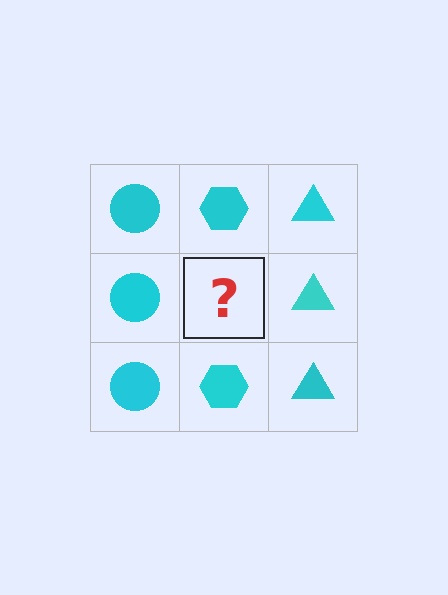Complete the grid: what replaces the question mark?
The question mark should be replaced with a cyan hexagon.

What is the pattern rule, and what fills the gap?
The rule is that each column has a consistent shape. The gap should be filled with a cyan hexagon.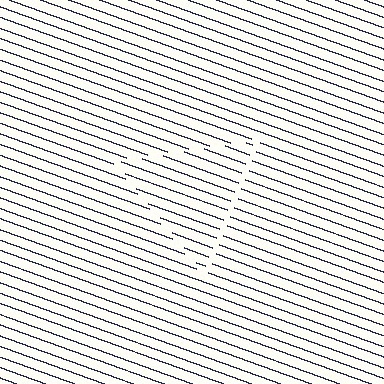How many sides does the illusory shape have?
3 sides — the line-ends trace a triangle.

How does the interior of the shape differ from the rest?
The interior of the shape contains the same grating, shifted by half a period — the contour is defined by the phase discontinuity where line-ends from the inner and outer gratings abut.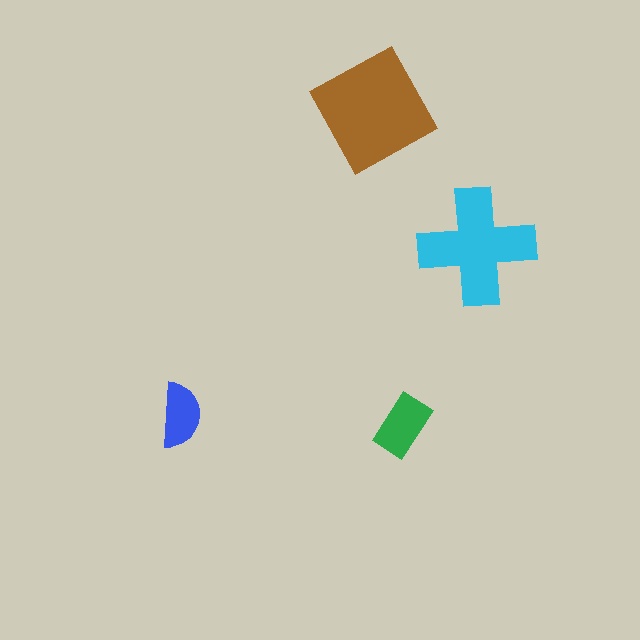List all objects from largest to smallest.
The brown square, the cyan cross, the green rectangle, the blue semicircle.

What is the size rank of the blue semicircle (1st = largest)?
4th.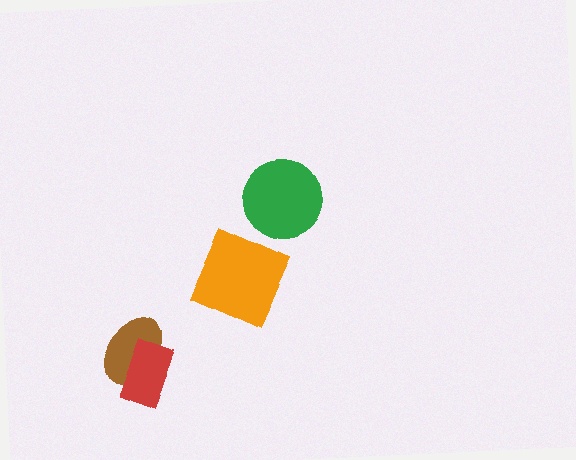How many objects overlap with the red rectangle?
1 object overlaps with the red rectangle.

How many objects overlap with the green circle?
0 objects overlap with the green circle.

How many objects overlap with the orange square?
0 objects overlap with the orange square.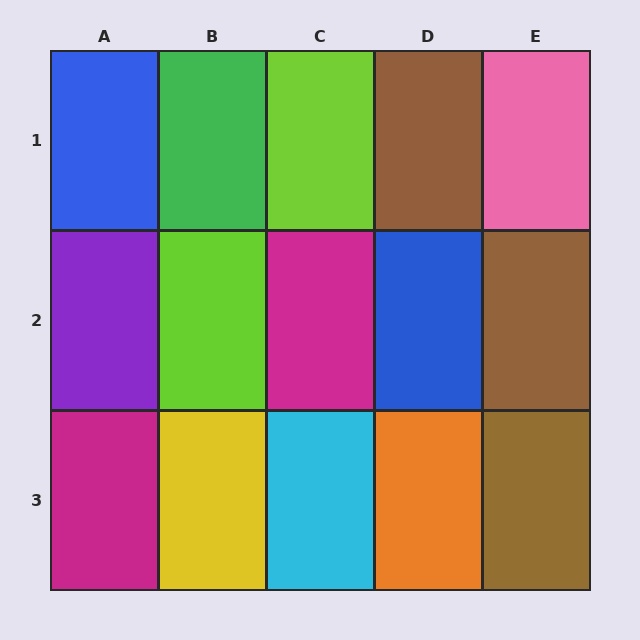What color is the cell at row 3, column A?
Magenta.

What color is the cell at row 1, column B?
Green.